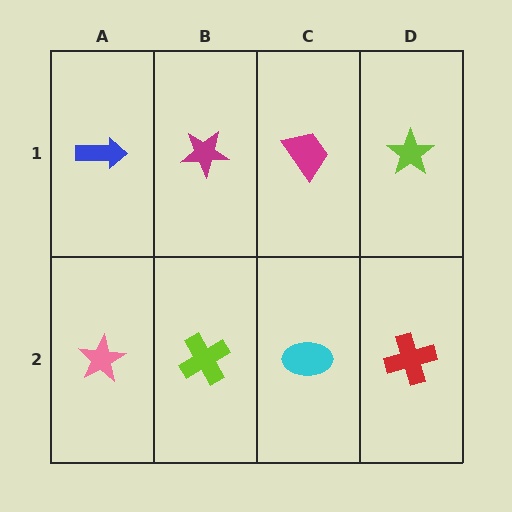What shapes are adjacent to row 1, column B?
A lime cross (row 2, column B), a blue arrow (row 1, column A), a magenta trapezoid (row 1, column C).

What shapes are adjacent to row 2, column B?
A magenta star (row 1, column B), a pink star (row 2, column A), a cyan ellipse (row 2, column C).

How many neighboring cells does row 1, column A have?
2.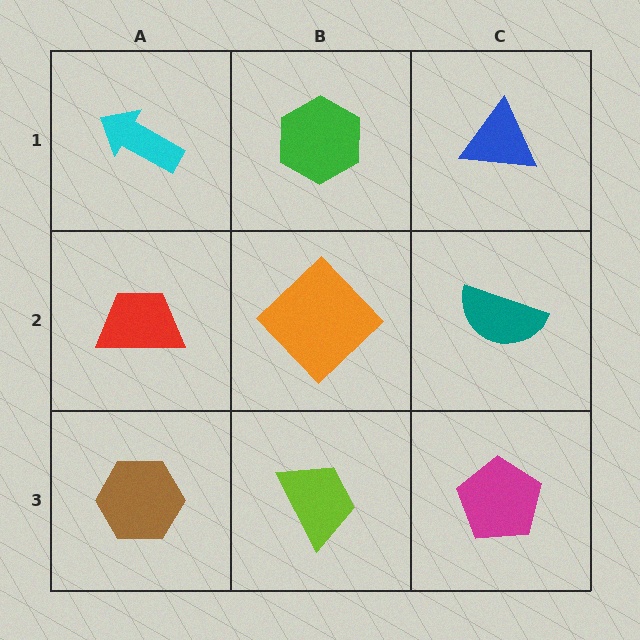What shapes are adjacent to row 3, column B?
An orange diamond (row 2, column B), a brown hexagon (row 3, column A), a magenta pentagon (row 3, column C).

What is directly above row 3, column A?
A red trapezoid.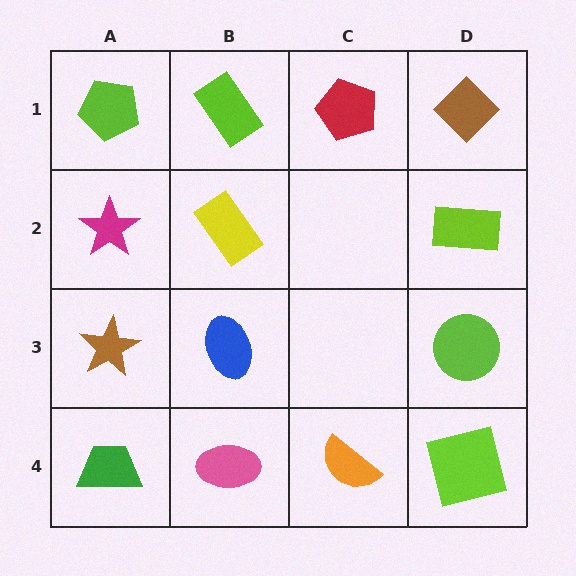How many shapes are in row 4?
4 shapes.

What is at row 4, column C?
An orange semicircle.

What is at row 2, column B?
A yellow rectangle.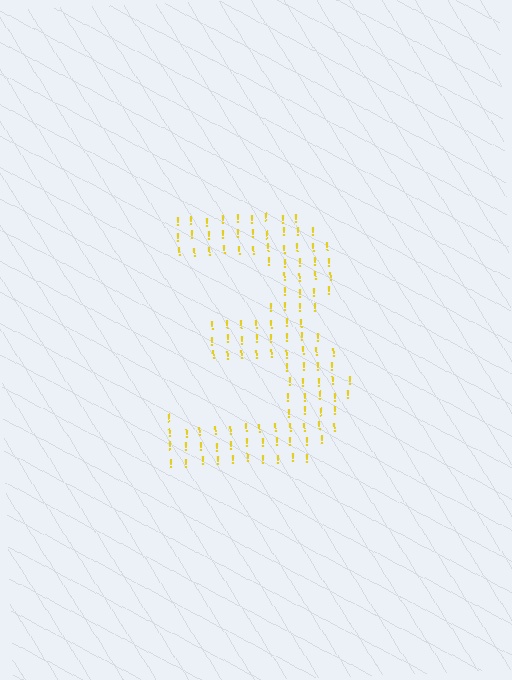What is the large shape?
The large shape is the digit 3.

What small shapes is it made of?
It is made of small exclamation marks.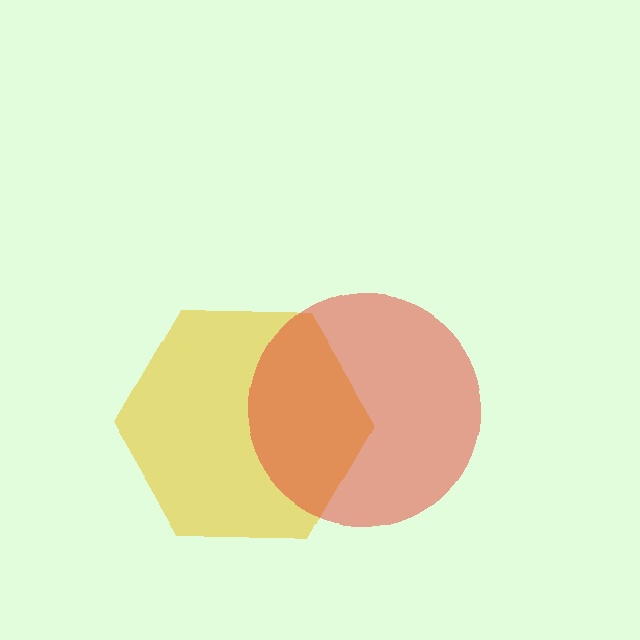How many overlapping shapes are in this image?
There are 2 overlapping shapes in the image.